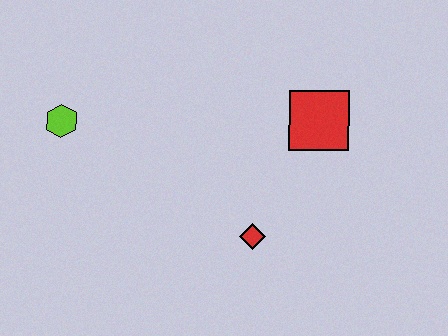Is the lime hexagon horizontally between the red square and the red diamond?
No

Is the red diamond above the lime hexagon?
No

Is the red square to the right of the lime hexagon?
Yes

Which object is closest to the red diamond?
The red square is closest to the red diamond.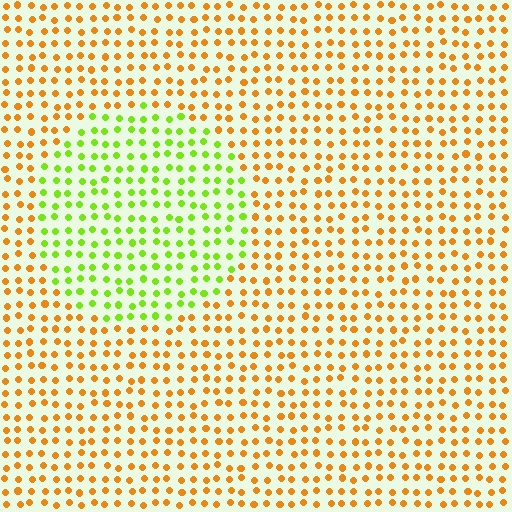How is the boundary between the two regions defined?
The boundary is defined purely by a slight shift in hue (about 61 degrees). Spacing, size, and orientation are identical on both sides.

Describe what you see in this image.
The image is filled with small orange elements in a uniform arrangement. A circle-shaped region is visible where the elements are tinted to a slightly different hue, forming a subtle color boundary.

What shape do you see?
I see a circle.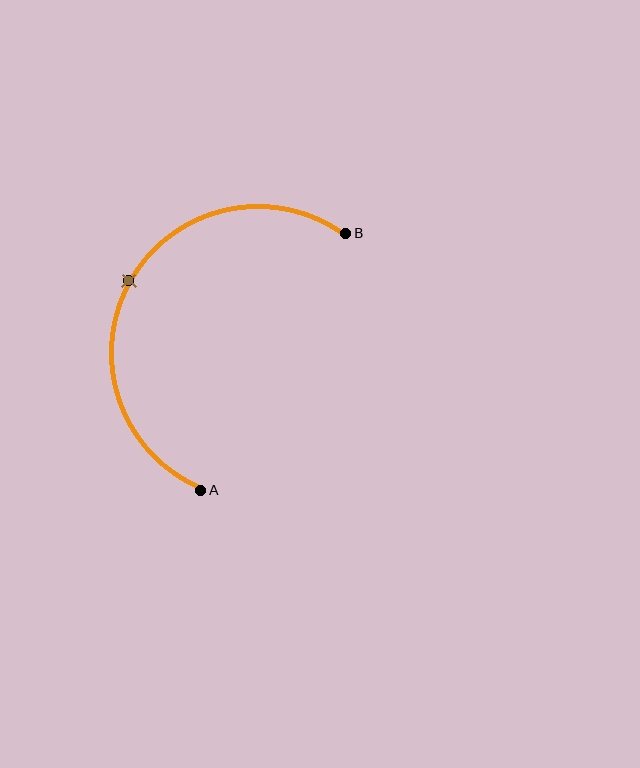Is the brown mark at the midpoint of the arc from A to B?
Yes. The brown mark lies on the arc at equal arc-length from both A and B — it is the arc midpoint.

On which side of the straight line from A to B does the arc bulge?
The arc bulges to the left of the straight line connecting A and B.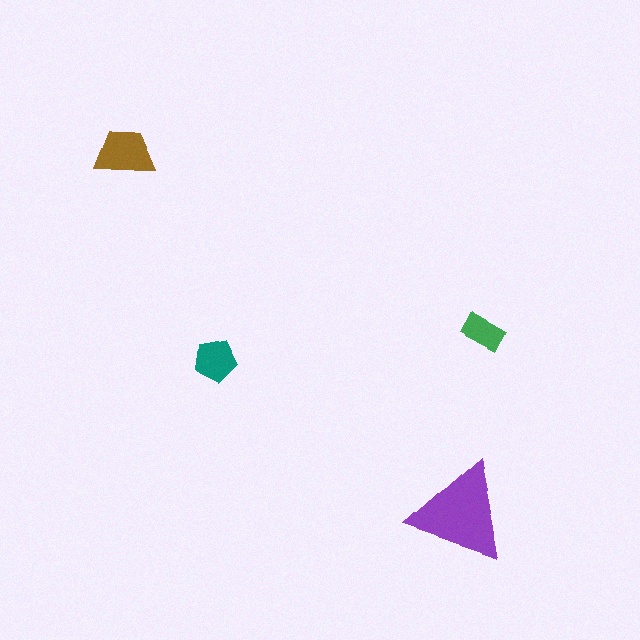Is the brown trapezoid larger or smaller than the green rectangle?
Larger.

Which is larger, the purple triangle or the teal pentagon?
The purple triangle.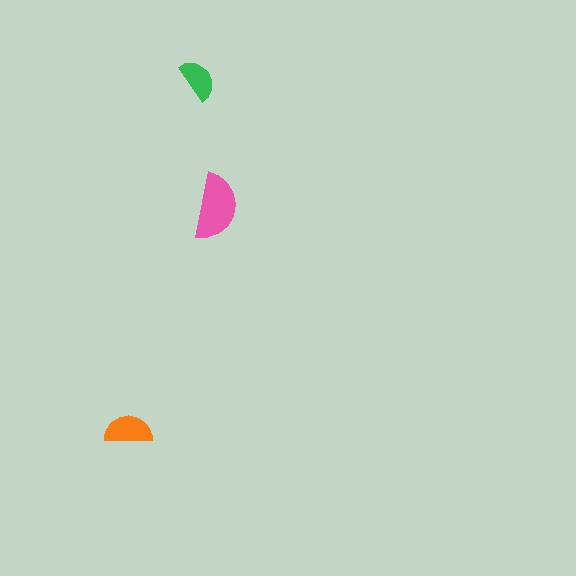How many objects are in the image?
There are 3 objects in the image.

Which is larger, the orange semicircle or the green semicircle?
The orange one.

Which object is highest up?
The green semicircle is topmost.